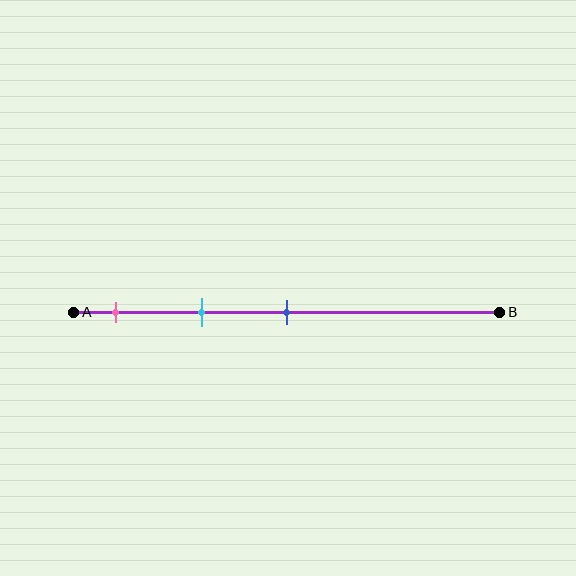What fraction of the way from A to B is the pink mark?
The pink mark is approximately 10% (0.1) of the way from A to B.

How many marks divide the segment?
There are 3 marks dividing the segment.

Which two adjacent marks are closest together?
The pink and cyan marks are the closest adjacent pair.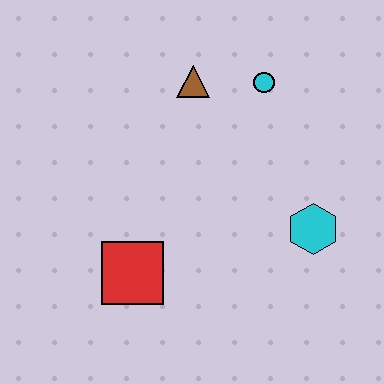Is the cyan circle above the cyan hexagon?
Yes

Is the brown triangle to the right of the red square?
Yes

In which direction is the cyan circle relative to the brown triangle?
The cyan circle is to the right of the brown triangle.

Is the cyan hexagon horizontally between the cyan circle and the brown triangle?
No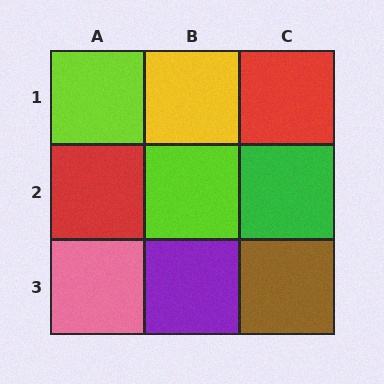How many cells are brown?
1 cell is brown.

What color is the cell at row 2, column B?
Lime.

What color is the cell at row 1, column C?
Red.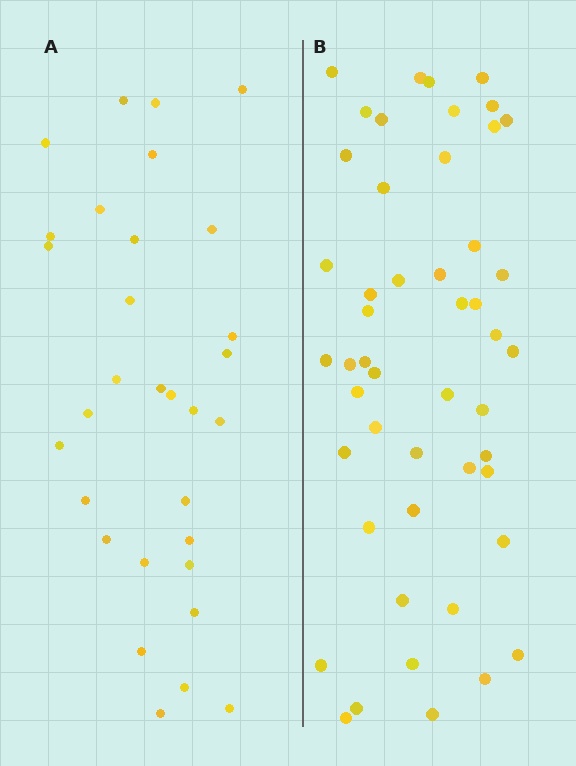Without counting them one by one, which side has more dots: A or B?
Region B (the right region) has more dots.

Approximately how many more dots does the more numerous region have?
Region B has approximately 20 more dots than region A.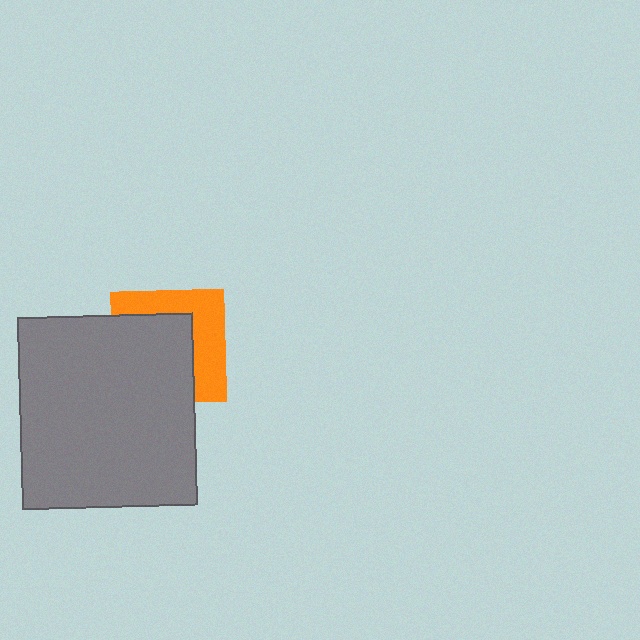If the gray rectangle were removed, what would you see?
You would see the complete orange square.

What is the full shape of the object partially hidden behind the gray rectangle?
The partially hidden object is an orange square.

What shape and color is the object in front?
The object in front is a gray rectangle.